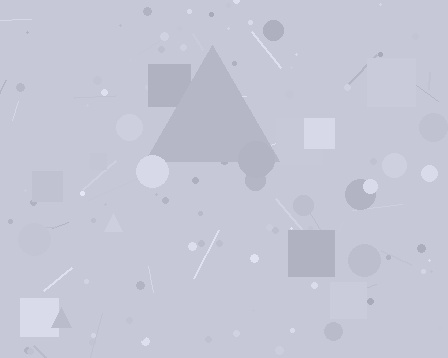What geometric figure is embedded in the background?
A triangle is embedded in the background.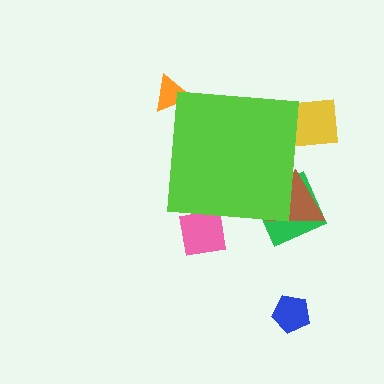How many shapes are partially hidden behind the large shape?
5 shapes are partially hidden.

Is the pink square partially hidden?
Yes, the pink square is partially hidden behind the lime square.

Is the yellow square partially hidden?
Yes, the yellow square is partially hidden behind the lime square.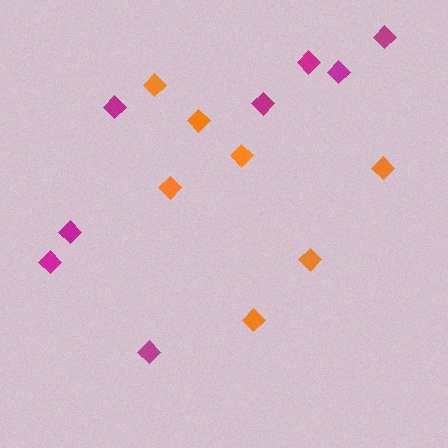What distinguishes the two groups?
There are 2 groups: one group of orange diamonds (7) and one group of magenta diamonds (8).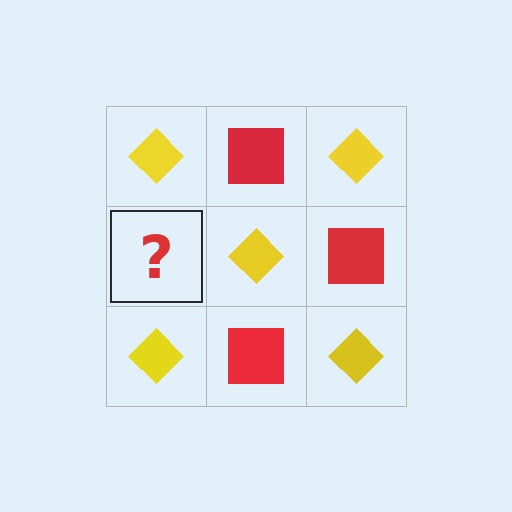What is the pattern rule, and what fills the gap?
The rule is that it alternates yellow diamond and red square in a checkerboard pattern. The gap should be filled with a red square.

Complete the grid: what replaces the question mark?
The question mark should be replaced with a red square.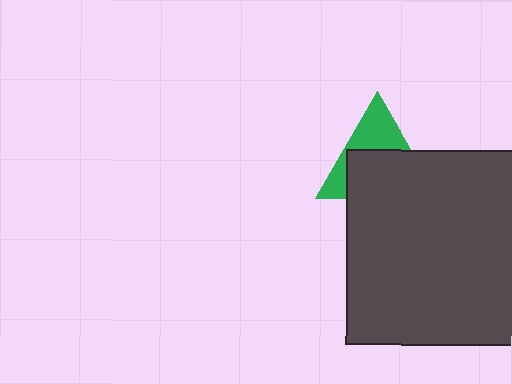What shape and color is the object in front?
The object in front is a dark gray square.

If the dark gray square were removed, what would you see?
You would see the complete green triangle.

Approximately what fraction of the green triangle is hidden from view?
Roughly 59% of the green triangle is hidden behind the dark gray square.